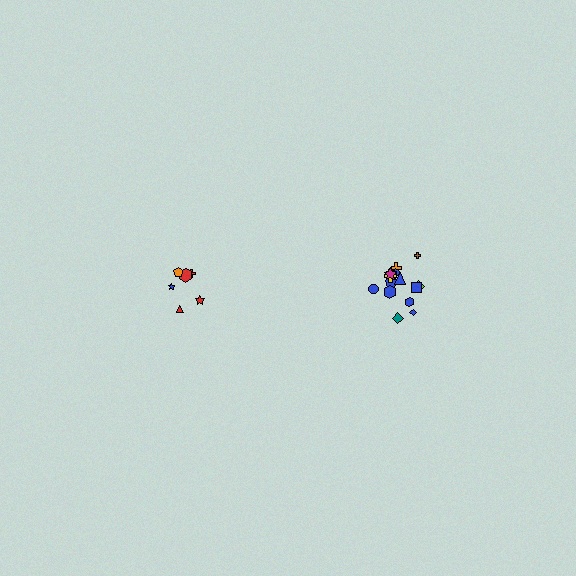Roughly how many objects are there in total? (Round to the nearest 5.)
Roughly 20 objects in total.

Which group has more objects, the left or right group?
The right group.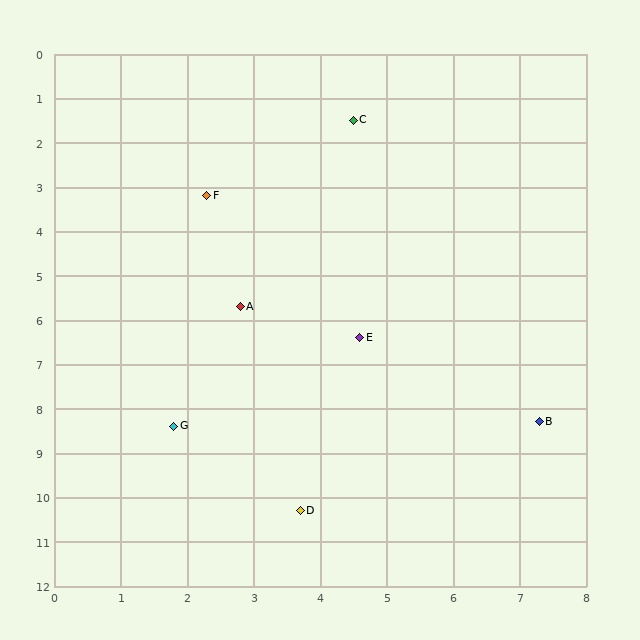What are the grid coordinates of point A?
Point A is at approximately (2.8, 5.7).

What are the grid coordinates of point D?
Point D is at approximately (3.7, 10.3).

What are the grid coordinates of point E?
Point E is at approximately (4.6, 6.4).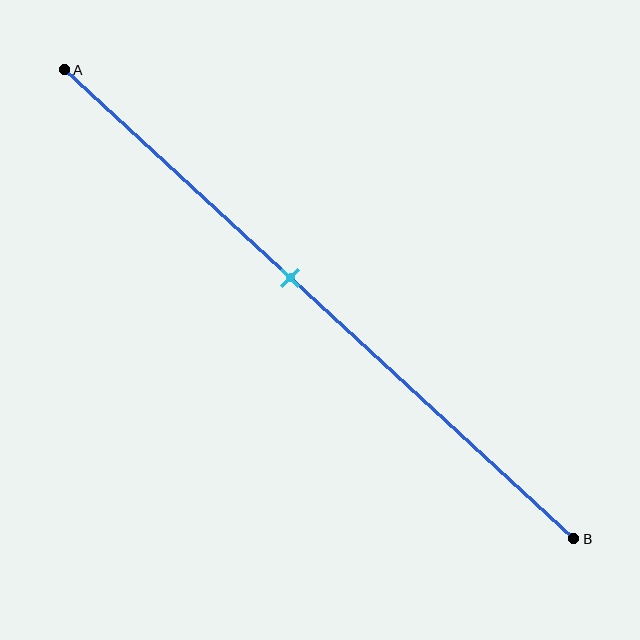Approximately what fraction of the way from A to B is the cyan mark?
The cyan mark is approximately 45% of the way from A to B.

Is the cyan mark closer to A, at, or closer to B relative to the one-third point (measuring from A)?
The cyan mark is closer to point B than the one-third point of segment AB.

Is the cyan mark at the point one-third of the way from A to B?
No, the mark is at about 45% from A, not at the 33% one-third point.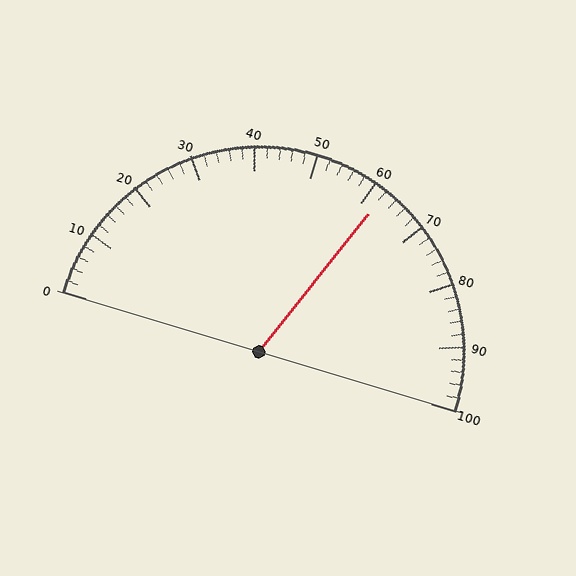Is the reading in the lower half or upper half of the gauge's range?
The reading is in the upper half of the range (0 to 100).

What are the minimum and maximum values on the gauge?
The gauge ranges from 0 to 100.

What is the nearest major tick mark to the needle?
The nearest major tick mark is 60.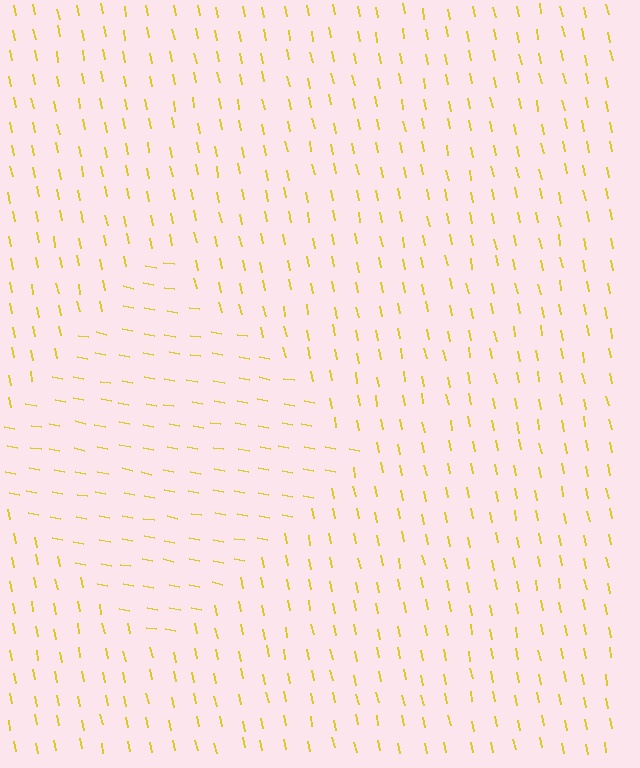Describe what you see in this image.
The image is filled with small yellow line segments. A diamond region in the image has lines oriented differently from the surrounding lines, creating a visible texture boundary.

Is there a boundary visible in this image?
Yes, there is a texture boundary formed by a change in line orientation.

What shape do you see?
I see a diamond.